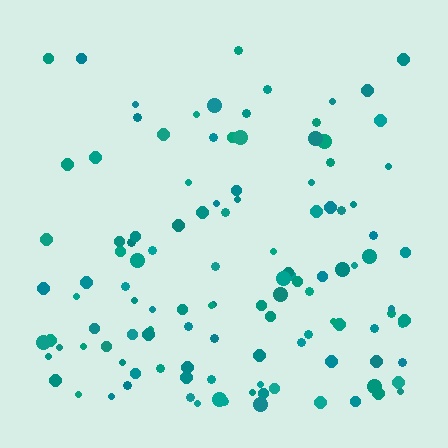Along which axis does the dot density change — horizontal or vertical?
Vertical.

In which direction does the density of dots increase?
From top to bottom, with the bottom side densest.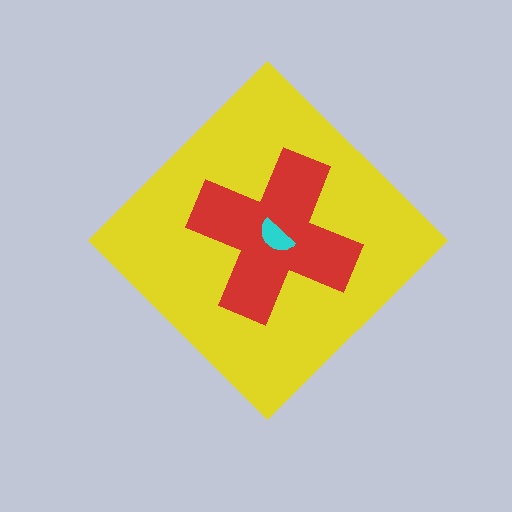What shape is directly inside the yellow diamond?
The red cross.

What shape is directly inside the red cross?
The cyan semicircle.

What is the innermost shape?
The cyan semicircle.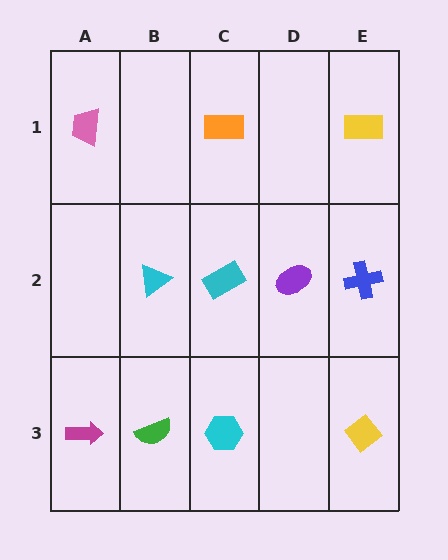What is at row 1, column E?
A yellow rectangle.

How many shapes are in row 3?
4 shapes.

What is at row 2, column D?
A purple ellipse.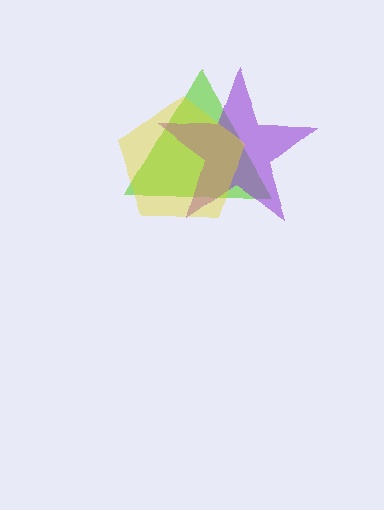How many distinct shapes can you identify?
There are 3 distinct shapes: a lime triangle, a purple star, a yellow pentagon.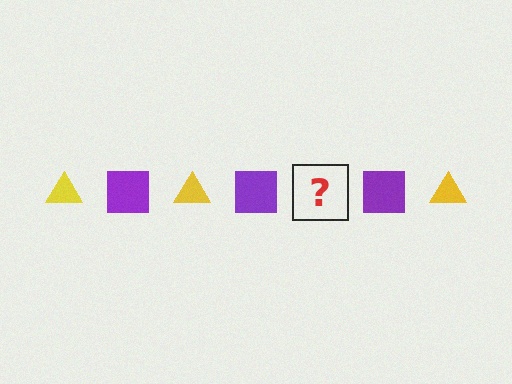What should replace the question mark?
The question mark should be replaced with a yellow triangle.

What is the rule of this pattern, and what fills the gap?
The rule is that the pattern alternates between yellow triangle and purple square. The gap should be filled with a yellow triangle.